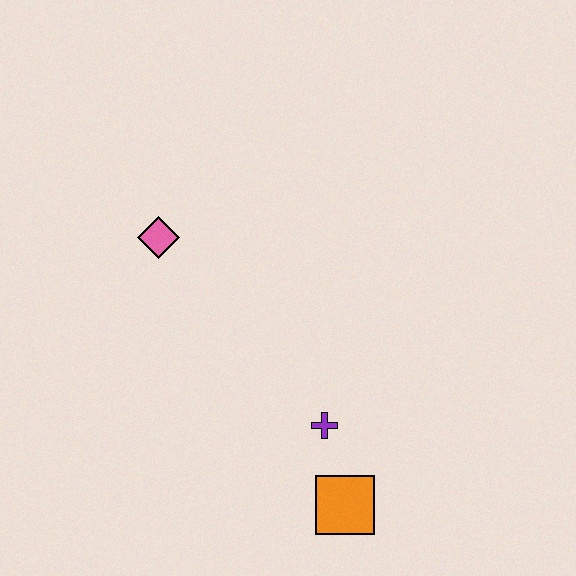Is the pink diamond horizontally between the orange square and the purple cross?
No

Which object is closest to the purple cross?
The orange square is closest to the purple cross.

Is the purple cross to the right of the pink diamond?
Yes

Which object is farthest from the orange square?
The pink diamond is farthest from the orange square.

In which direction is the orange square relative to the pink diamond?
The orange square is below the pink diamond.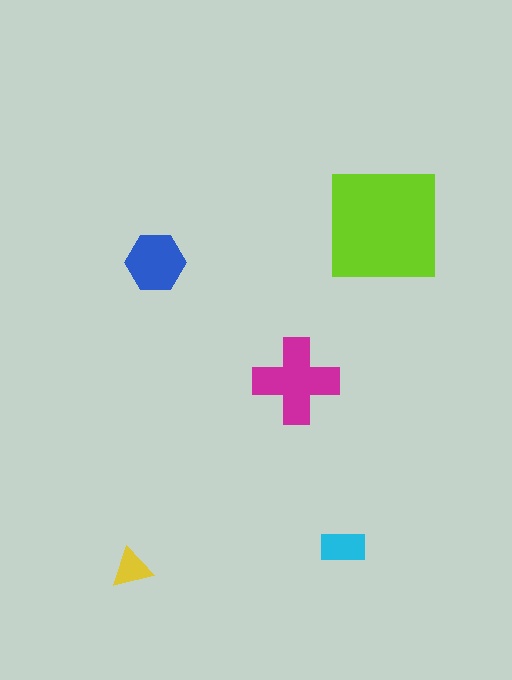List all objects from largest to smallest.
The lime square, the magenta cross, the blue hexagon, the cyan rectangle, the yellow triangle.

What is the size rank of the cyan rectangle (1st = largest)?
4th.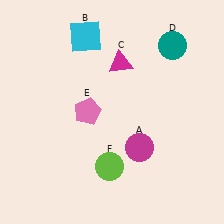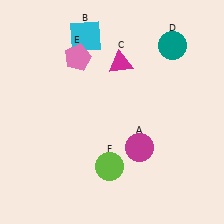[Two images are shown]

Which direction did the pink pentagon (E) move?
The pink pentagon (E) moved up.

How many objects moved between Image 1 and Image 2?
1 object moved between the two images.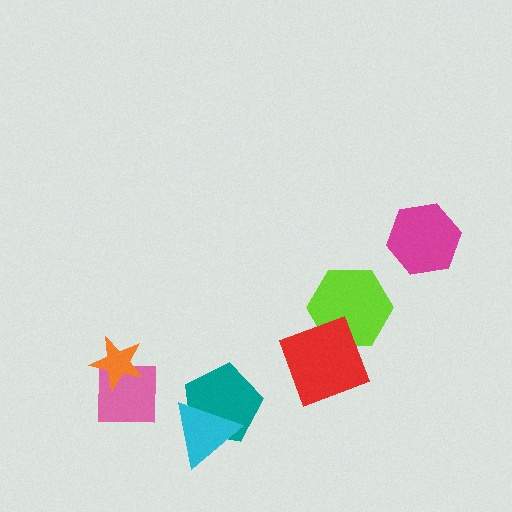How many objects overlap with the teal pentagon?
1 object overlaps with the teal pentagon.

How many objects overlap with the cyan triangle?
1 object overlaps with the cyan triangle.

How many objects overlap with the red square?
1 object overlaps with the red square.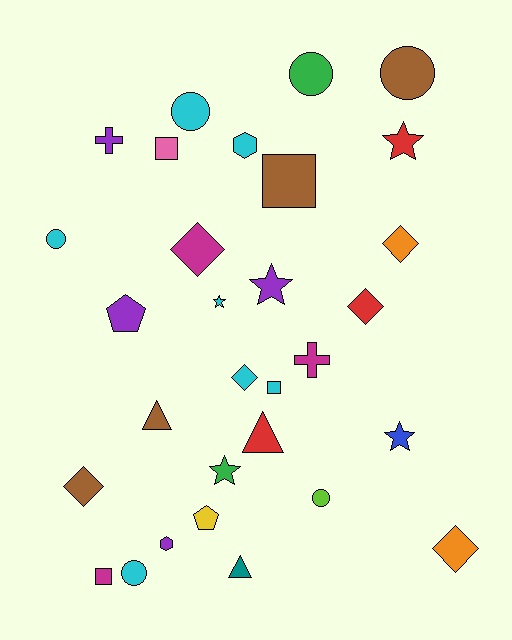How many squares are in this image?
There are 4 squares.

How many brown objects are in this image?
There are 4 brown objects.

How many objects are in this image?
There are 30 objects.